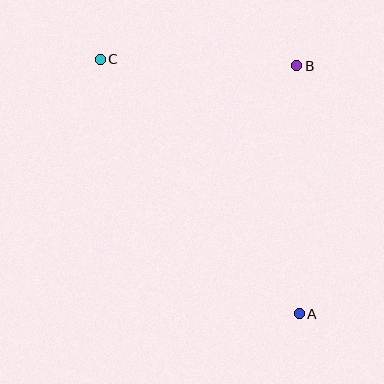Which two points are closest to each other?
Points B and C are closest to each other.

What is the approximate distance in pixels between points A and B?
The distance between A and B is approximately 248 pixels.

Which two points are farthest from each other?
Points A and C are farthest from each other.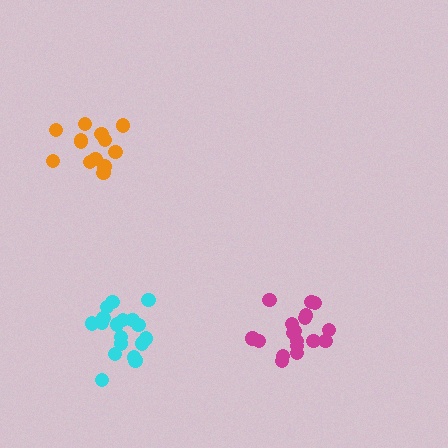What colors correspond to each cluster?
The clusters are colored: magenta, cyan, orange.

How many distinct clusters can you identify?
There are 3 distinct clusters.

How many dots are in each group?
Group 1: 18 dots, Group 2: 18 dots, Group 3: 13 dots (49 total).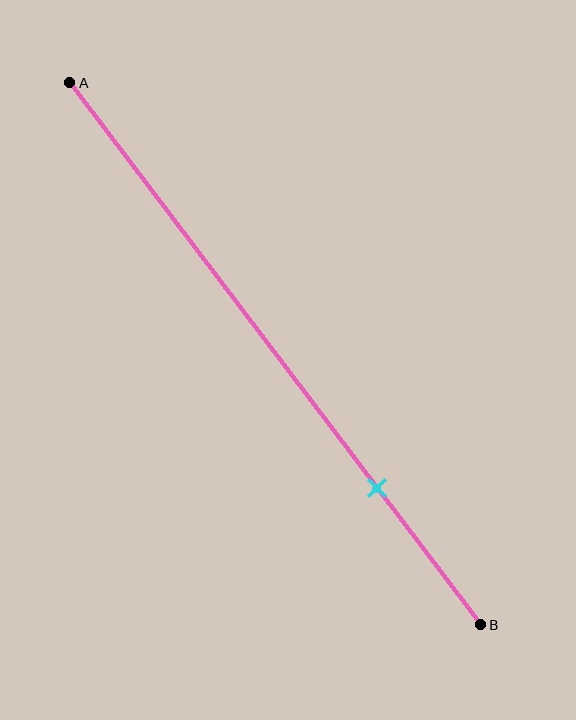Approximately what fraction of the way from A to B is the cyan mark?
The cyan mark is approximately 75% of the way from A to B.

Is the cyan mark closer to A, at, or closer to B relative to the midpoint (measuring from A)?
The cyan mark is closer to point B than the midpoint of segment AB.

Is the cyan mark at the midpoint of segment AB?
No, the mark is at about 75% from A, not at the 50% midpoint.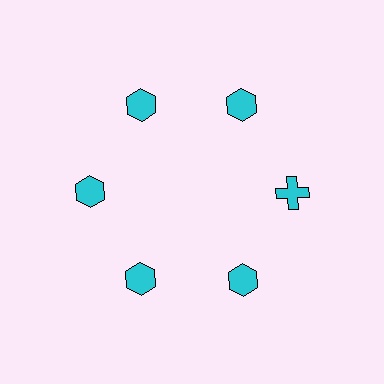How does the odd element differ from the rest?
It has a different shape: cross instead of hexagon.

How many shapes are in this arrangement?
There are 6 shapes arranged in a ring pattern.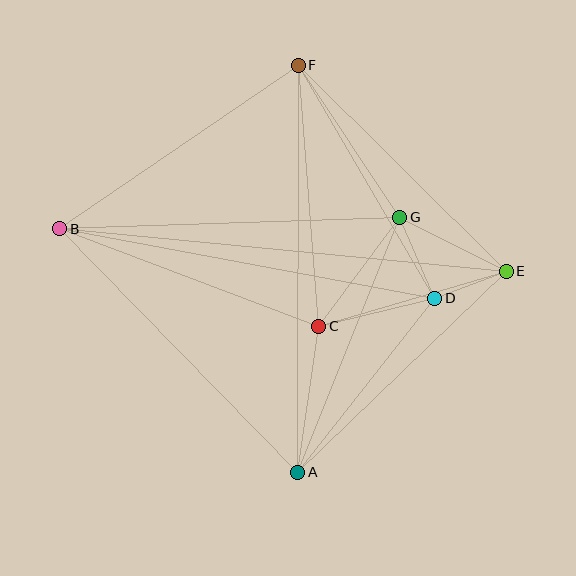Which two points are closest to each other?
Points D and E are closest to each other.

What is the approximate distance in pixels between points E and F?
The distance between E and F is approximately 293 pixels.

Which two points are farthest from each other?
Points B and E are farthest from each other.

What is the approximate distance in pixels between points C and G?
The distance between C and G is approximately 136 pixels.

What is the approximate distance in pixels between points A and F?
The distance between A and F is approximately 407 pixels.